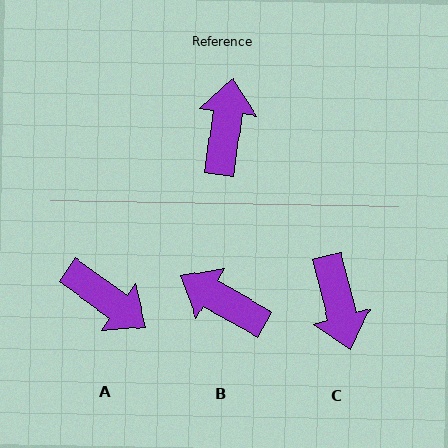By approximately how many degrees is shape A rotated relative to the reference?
Approximately 118 degrees clockwise.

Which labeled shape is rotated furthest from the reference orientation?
C, about 157 degrees away.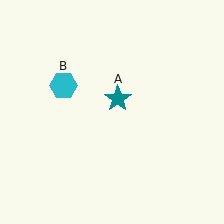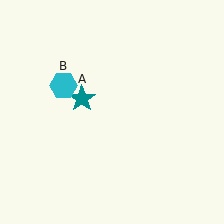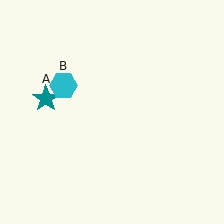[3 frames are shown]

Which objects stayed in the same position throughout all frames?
Cyan hexagon (object B) remained stationary.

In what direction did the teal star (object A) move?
The teal star (object A) moved left.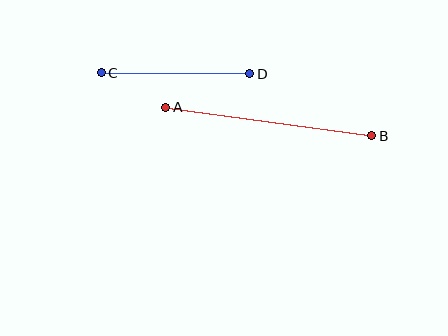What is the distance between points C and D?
The distance is approximately 148 pixels.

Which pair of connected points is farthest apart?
Points A and B are farthest apart.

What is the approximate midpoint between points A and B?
The midpoint is at approximately (269, 121) pixels.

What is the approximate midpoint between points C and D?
The midpoint is at approximately (176, 73) pixels.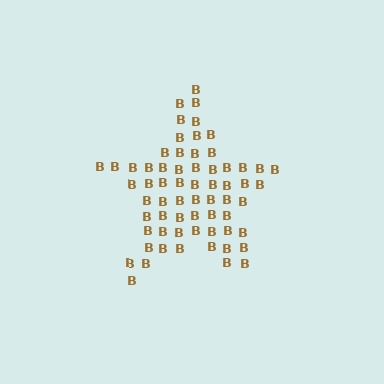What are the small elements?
The small elements are letter B's.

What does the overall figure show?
The overall figure shows a star.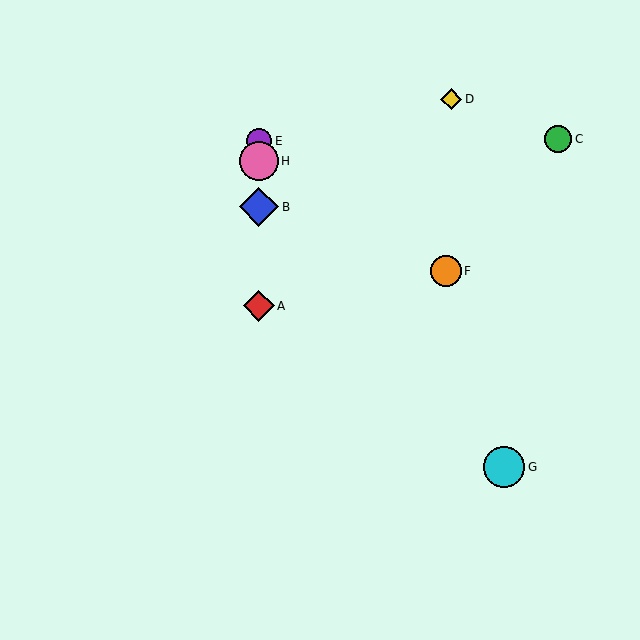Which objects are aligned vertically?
Objects A, B, E, H are aligned vertically.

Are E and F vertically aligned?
No, E is at x≈259 and F is at x≈446.